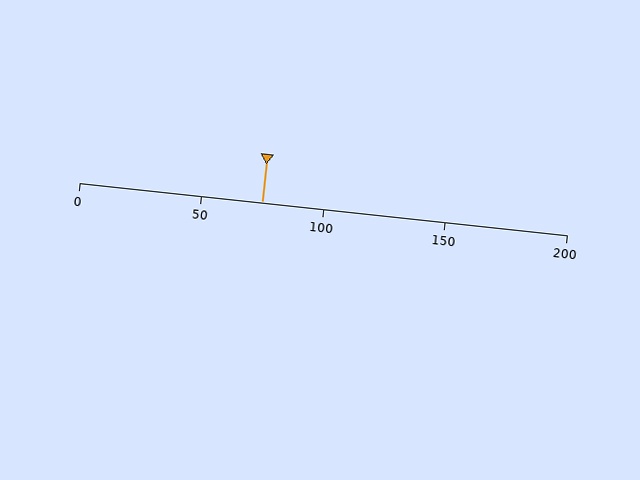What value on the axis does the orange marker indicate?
The marker indicates approximately 75.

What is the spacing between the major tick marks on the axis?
The major ticks are spaced 50 apart.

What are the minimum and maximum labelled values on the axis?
The axis runs from 0 to 200.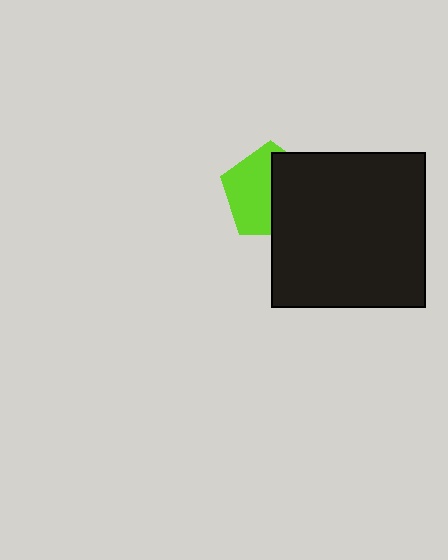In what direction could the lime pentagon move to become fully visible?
The lime pentagon could move left. That would shift it out from behind the black square entirely.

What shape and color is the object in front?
The object in front is a black square.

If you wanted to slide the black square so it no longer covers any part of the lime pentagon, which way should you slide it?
Slide it right — that is the most direct way to separate the two shapes.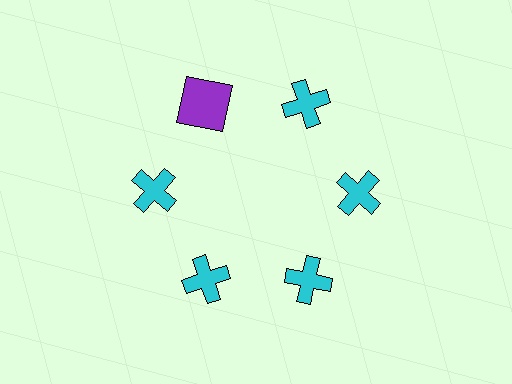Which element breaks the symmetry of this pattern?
The purple square at roughly the 11 o'clock position breaks the symmetry. All other shapes are cyan crosses.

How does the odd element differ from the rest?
It differs in both color (purple instead of cyan) and shape (square instead of cross).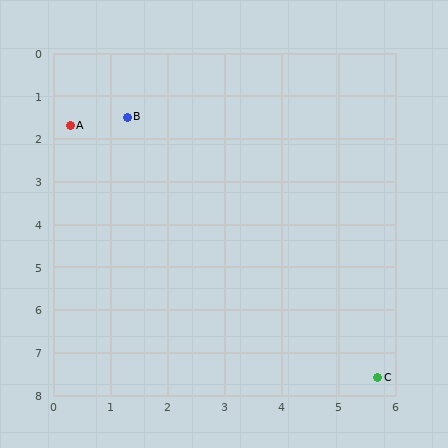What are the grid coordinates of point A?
Point A is at approximately (0.3, 1.7).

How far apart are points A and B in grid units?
Points A and B are about 1.0 grid units apart.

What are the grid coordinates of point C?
Point C is at approximately (5.7, 7.6).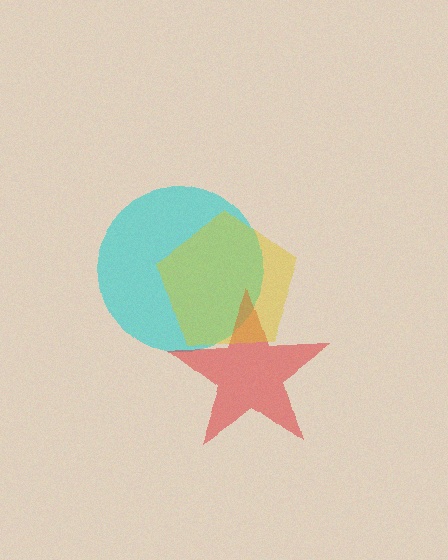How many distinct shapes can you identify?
There are 3 distinct shapes: a cyan circle, a red star, a yellow pentagon.